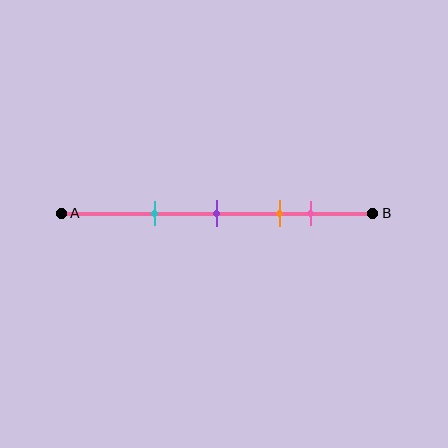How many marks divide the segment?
There are 4 marks dividing the segment.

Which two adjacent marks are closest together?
The orange and pink marks are the closest adjacent pair.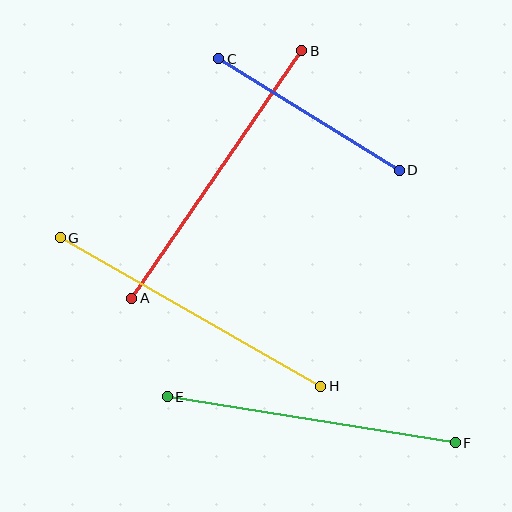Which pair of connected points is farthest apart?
Points A and B are farthest apart.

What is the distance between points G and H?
The distance is approximately 300 pixels.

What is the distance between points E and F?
The distance is approximately 292 pixels.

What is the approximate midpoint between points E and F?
The midpoint is at approximately (311, 420) pixels.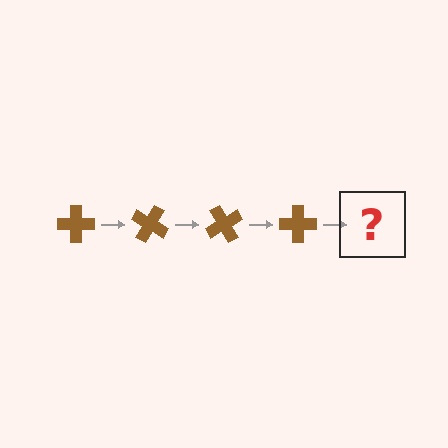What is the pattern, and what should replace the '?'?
The pattern is that the cross rotates 30 degrees each step. The '?' should be a brown cross rotated 120 degrees.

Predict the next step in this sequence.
The next step is a brown cross rotated 120 degrees.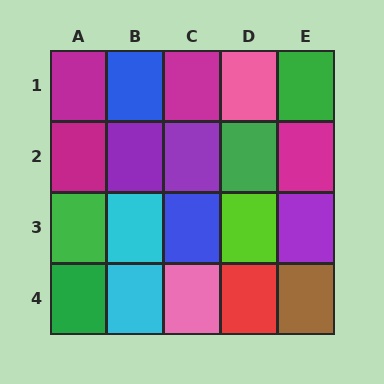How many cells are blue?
2 cells are blue.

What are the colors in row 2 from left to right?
Magenta, purple, purple, green, magenta.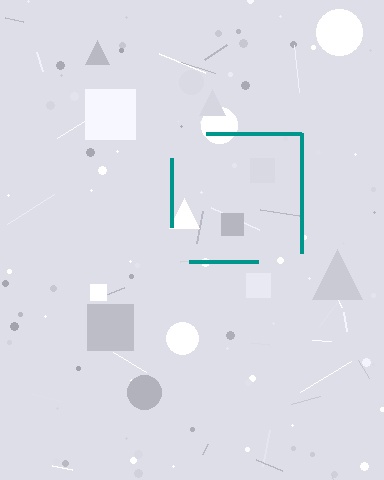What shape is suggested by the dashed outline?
The dashed outline suggests a square.